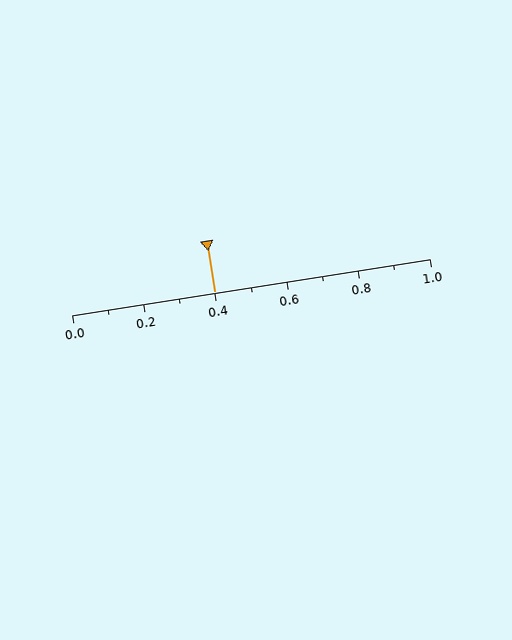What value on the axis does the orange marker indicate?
The marker indicates approximately 0.4.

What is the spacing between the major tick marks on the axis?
The major ticks are spaced 0.2 apart.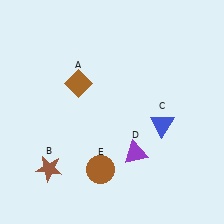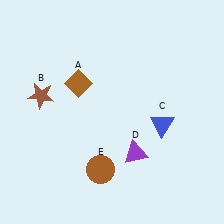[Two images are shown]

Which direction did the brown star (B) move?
The brown star (B) moved up.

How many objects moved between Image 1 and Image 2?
1 object moved between the two images.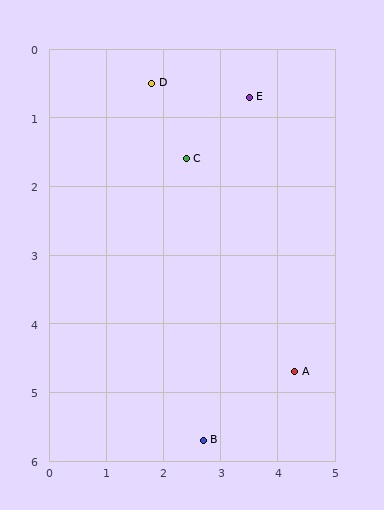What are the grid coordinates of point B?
Point B is at approximately (2.7, 5.7).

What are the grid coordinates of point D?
Point D is at approximately (1.8, 0.5).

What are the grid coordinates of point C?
Point C is at approximately (2.4, 1.6).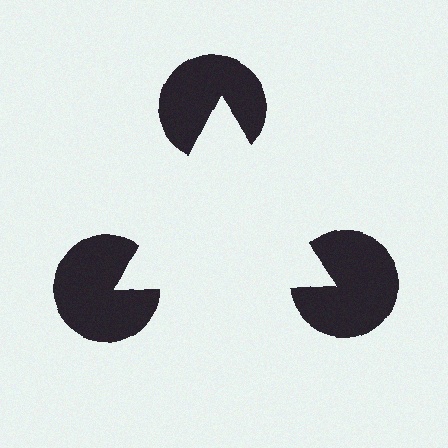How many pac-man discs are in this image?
There are 3 — one at each vertex of the illusory triangle.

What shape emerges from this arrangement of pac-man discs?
An illusory triangle — its edges are inferred from the aligned wedge cuts in the pac-man discs, not physically drawn.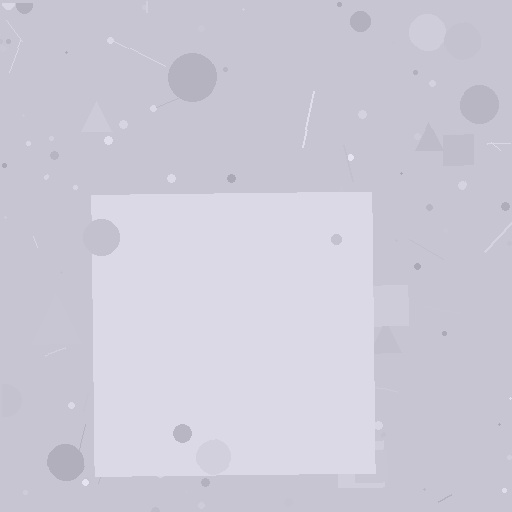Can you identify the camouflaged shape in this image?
The camouflaged shape is a square.